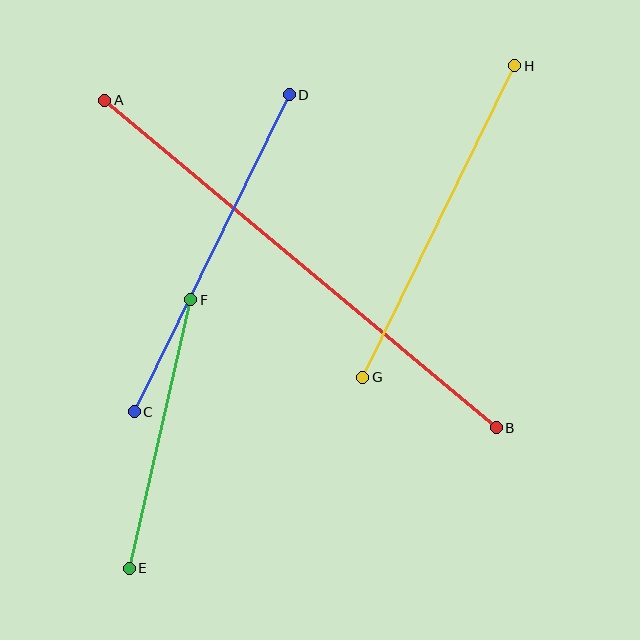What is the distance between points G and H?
The distance is approximately 346 pixels.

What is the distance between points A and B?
The distance is approximately 511 pixels.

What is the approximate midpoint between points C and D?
The midpoint is at approximately (212, 253) pixels.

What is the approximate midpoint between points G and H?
The midpoint is at approximately (439, 222) pixels.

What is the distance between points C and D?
The distance is approximately 352 pixels.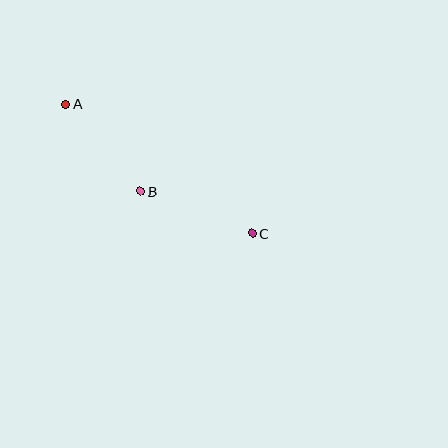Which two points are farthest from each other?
Points A and C are farthest from each other.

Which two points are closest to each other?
Points A and B are closest to each other.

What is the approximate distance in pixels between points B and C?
The distance between B and C is approximately 120 pixels.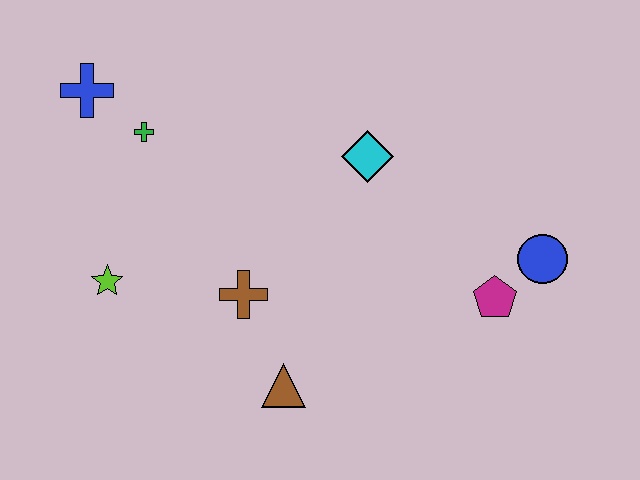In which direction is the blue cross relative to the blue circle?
The blue cross is to the left of the blue circle.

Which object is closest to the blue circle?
The magenta pentagon is closest to the blue circle.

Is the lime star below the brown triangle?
No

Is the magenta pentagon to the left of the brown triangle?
No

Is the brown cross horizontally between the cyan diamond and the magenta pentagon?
No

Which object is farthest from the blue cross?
The blue circle is farthest from the blue cross.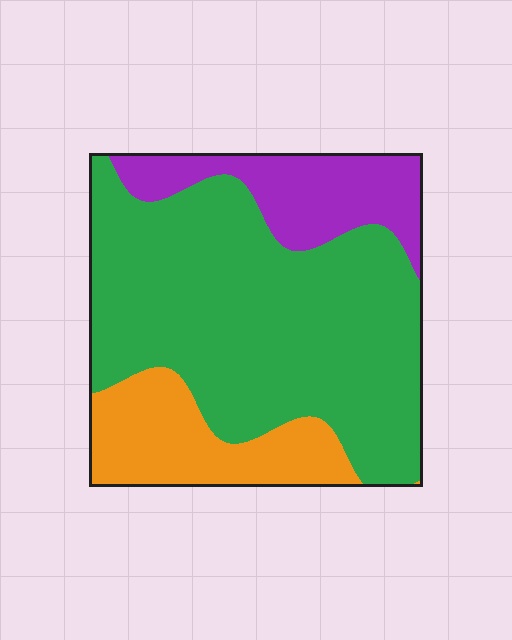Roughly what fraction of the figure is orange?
Orange covers around 20% of the figure.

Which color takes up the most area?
Green, at roughly 65%.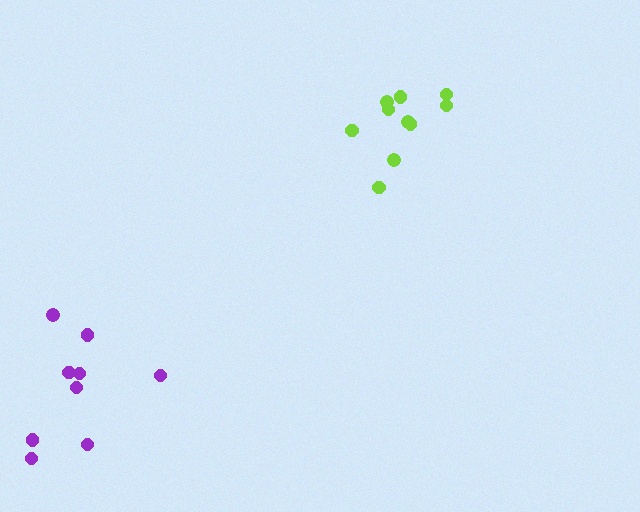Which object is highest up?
The lime cluster is topmost.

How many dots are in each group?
Group 1: 9 dots, Group 2: 10 dots (19 total).